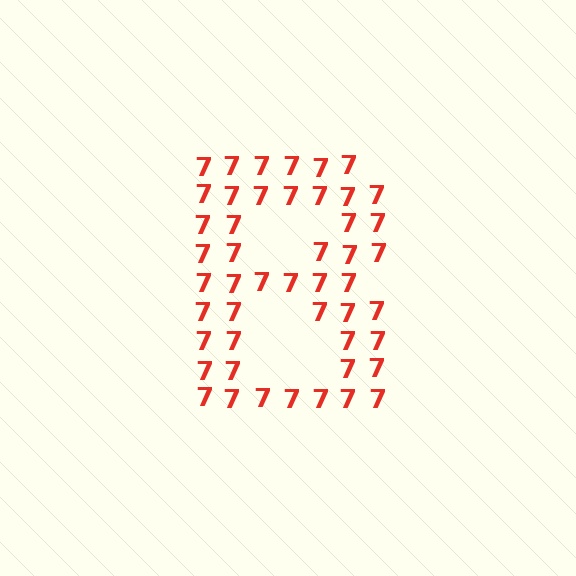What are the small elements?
The small elements are digit 7's.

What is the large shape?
The large shape is the letter B.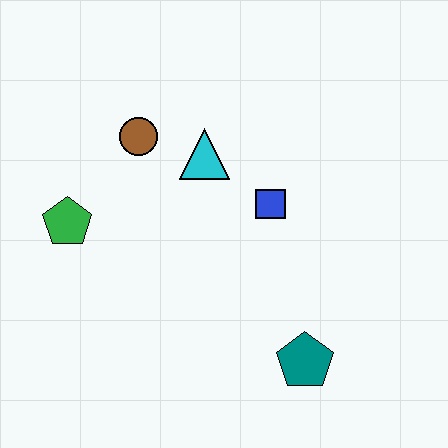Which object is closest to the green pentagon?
The brown circle is closest to the green pentagon.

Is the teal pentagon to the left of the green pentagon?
No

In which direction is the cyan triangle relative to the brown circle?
The cyan triangle is to the right of the brown circle.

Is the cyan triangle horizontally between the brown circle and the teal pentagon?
Yes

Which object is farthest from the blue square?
The green pentagon is farthest from the blue square.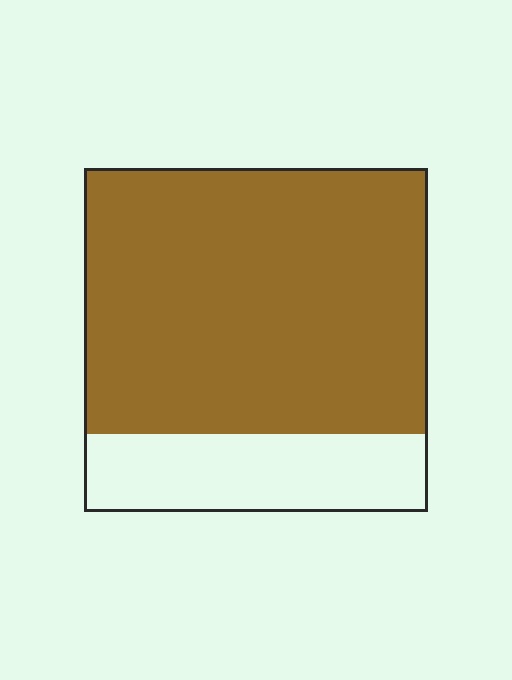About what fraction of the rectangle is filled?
About three quarters (3/4).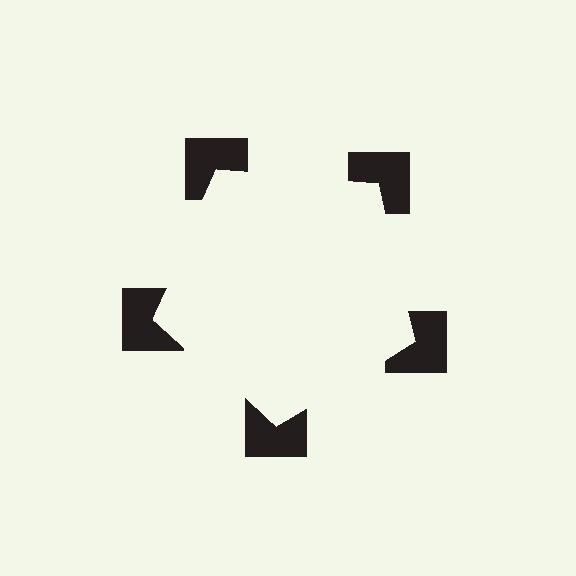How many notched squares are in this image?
There are 5 — one at each vertex of the illusory pentagon.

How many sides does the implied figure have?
5 sides.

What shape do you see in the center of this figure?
An illusory pentagon — its edges are inferred from the aligned wedge cuts in the notched squares, not physically drawn.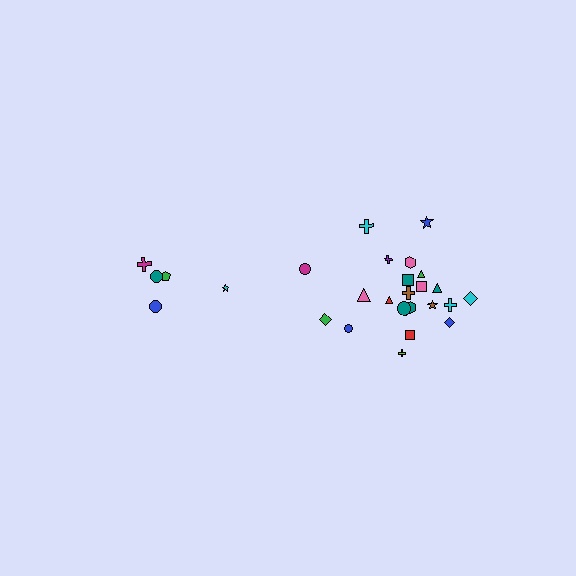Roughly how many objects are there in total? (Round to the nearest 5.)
Roughly 25 objects in total.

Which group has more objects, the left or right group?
The right group.